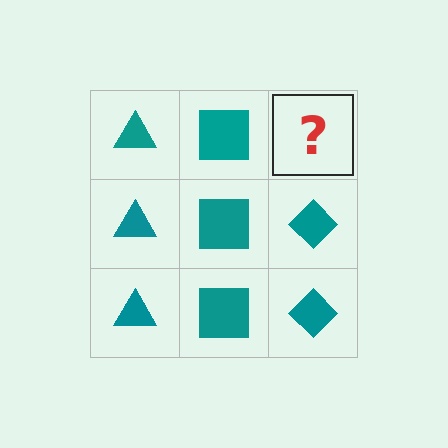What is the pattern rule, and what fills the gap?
The rule is that each column has a consistent shape. The gap should be filled with a teal diamond.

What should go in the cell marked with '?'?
The missing cell should contain a teal diamond.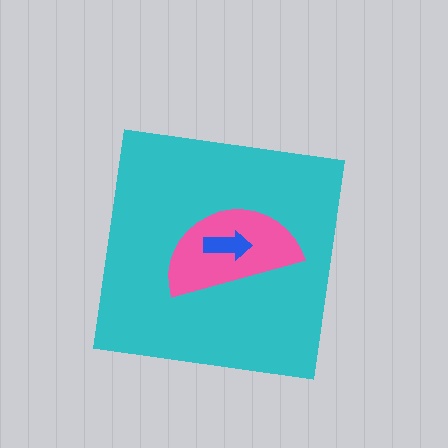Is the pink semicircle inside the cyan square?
Yes.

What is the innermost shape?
The blue arrow.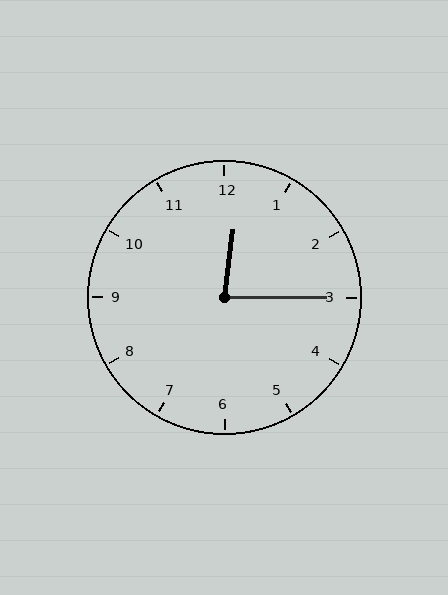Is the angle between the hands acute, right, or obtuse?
It is acute.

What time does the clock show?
12:15.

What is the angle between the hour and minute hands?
Approximately 82 degrees.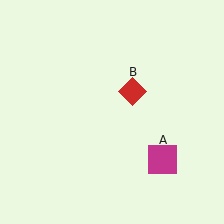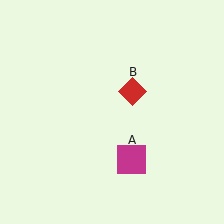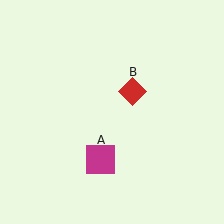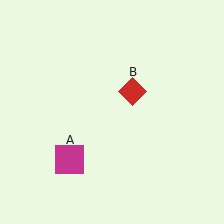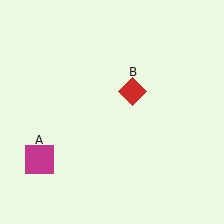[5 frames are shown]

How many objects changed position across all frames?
1 object changed position: magenta square (object A).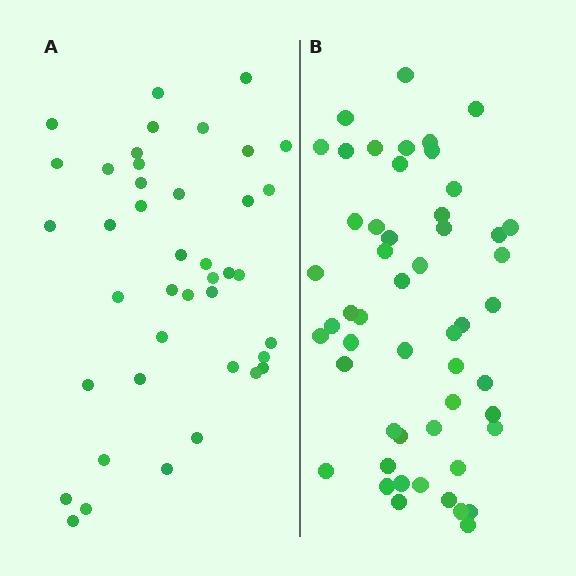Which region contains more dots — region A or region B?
Region B (the right region) has more dots.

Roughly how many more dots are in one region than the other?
Region B has roughly 12 or so more dots than region A.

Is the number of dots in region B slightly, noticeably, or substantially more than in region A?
Region B has noticeably more, but not dramatically so. The ratio is roughly 1.3 to 1.